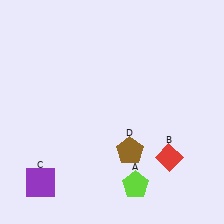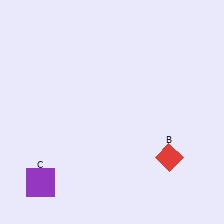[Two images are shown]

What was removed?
The lime pentagon (A), the brown pentagon (D) were removed in Image 2.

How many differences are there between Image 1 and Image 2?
There are 2 differences between the two images.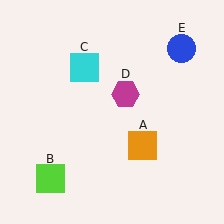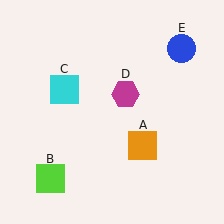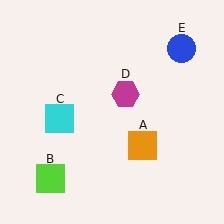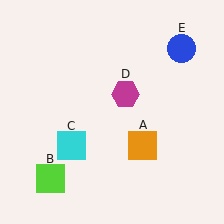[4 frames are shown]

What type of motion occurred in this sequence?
The cyan square (object C) rotated counterclockwise around the center of the scene.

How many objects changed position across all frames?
1 object changed position: cyan square (object C).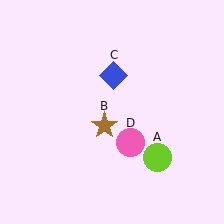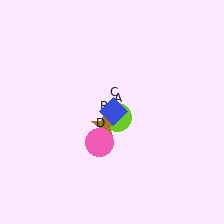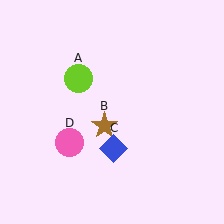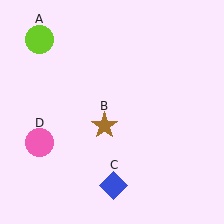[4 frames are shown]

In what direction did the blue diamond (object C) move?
The blue diamond (object C) moved down.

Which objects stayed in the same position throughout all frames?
Brown star (object B) remained stationary.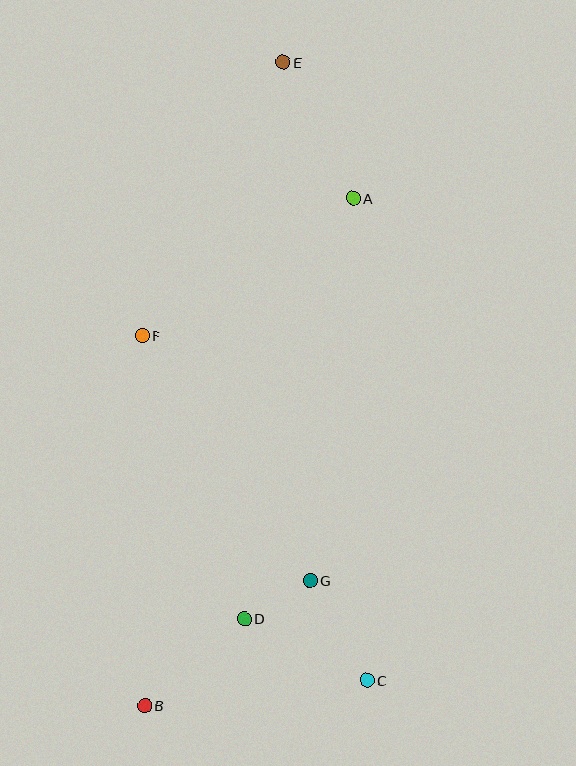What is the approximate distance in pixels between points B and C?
The distance between B and C is approximately 224 pixels.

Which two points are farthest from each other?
Points B and E are farthest from each other.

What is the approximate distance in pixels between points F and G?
The distance between F and G is approximately 297 pixels.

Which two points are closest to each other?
Points D and G are closest to each other.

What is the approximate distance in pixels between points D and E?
The distance between D and E is approximately 558 pixels.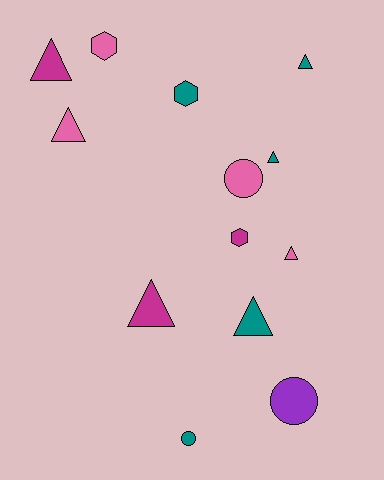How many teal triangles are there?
There are 3 teal triangles.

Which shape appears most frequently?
Triangle, with 7 objects.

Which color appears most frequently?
Teal, with 5 objects.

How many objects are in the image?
There are 13 objects.